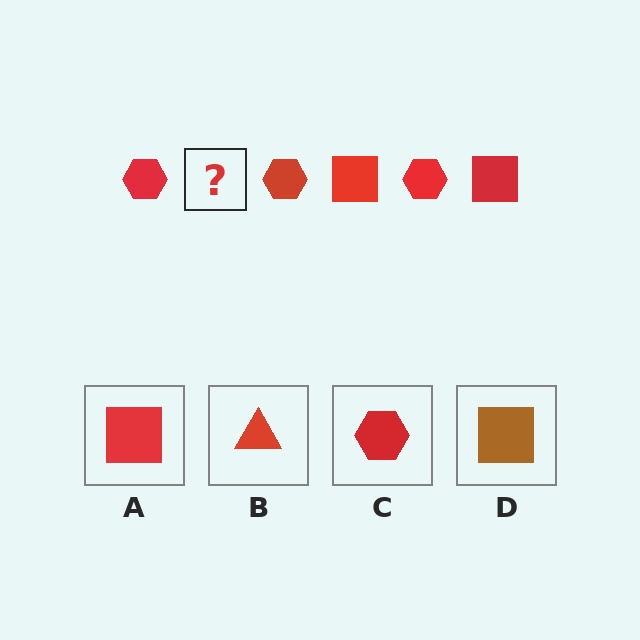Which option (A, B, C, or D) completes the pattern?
A.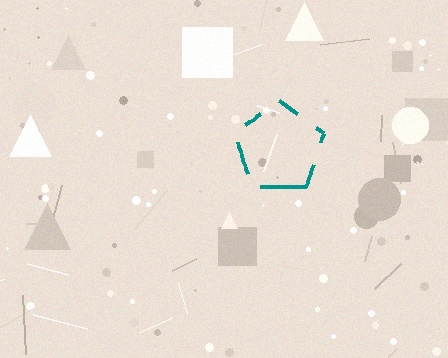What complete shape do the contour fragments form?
The contour fragments form a pentagon.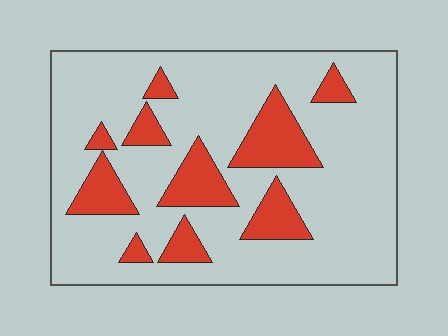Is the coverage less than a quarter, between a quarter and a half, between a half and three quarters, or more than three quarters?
Less than a quarter.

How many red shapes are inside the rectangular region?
10.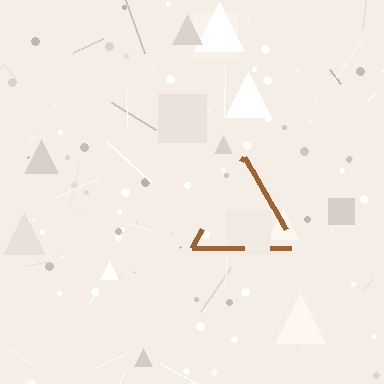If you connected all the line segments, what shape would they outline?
They would outline a triangle.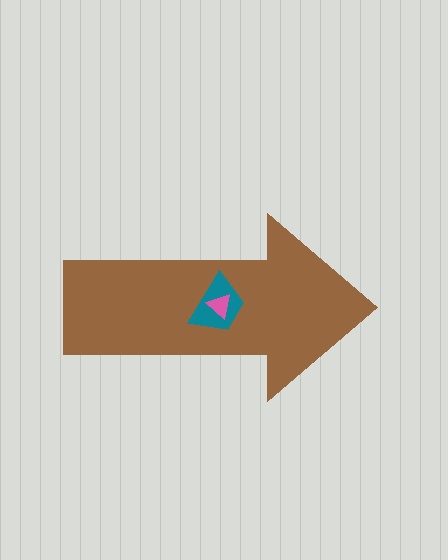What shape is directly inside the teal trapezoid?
The pink triangle.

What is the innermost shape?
The pink triangle.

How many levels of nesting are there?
3.